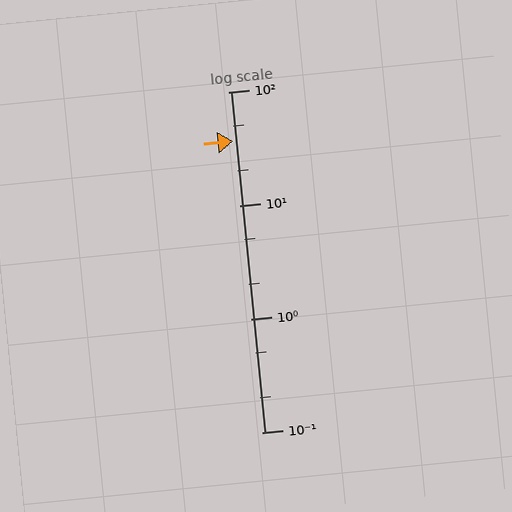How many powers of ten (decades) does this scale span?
The scale spans 3 decades, from 0.1 to 100.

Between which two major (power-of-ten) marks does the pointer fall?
The pointer is between 10 and 100.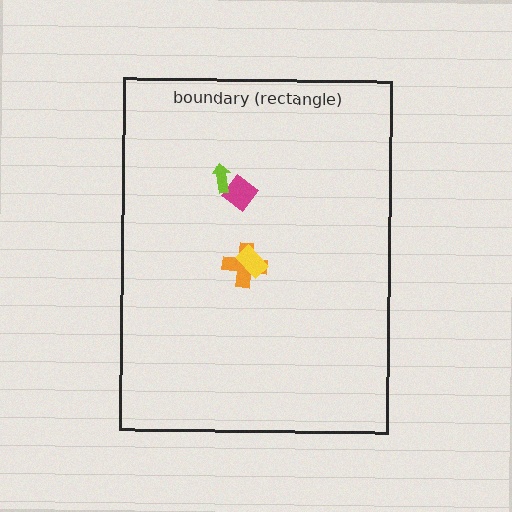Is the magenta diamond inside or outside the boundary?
Inside.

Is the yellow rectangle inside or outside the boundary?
Inside.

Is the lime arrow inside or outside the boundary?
Inside.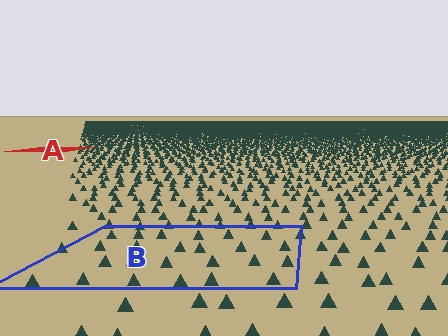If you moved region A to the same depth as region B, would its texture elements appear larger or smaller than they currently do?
They would appear larger. At a closer depth, the same texture elements are projected at a bigger on-screen size.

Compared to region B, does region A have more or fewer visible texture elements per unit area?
Region A has more texture elements per unit area — they are packed more densely because it is farther away.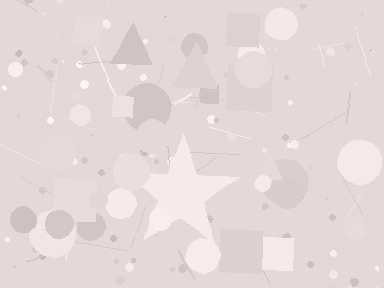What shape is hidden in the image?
A star is hidden in the image.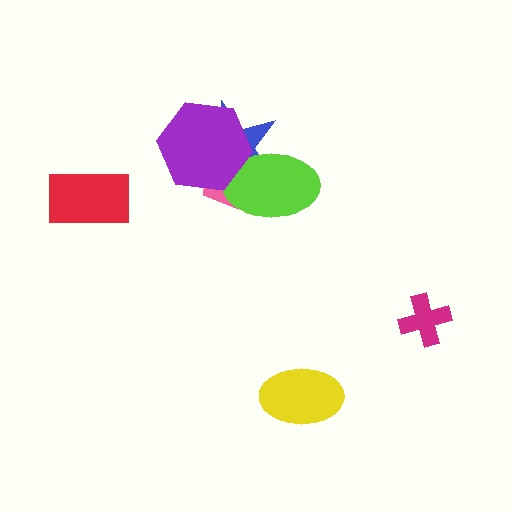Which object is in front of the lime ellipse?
The purple hexagon is in front of the lime ellipse.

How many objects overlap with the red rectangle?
0 objects overlap with the red rectangle.